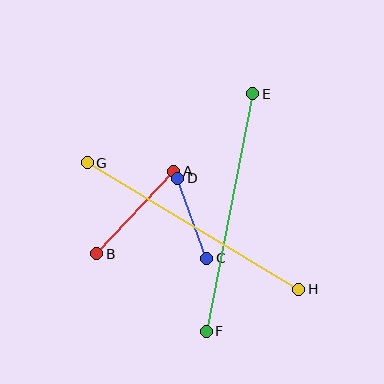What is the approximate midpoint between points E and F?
The midpoint is at approximately (229, 213) pixels.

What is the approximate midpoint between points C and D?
The midpoint is at approximately (192, 218) pixels.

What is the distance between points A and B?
The distance is approximately 113 pixels.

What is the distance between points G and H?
The distance is approximately 246 pixels.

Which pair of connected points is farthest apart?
Points G and H are farthest apart.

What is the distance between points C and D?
The distance is approximately 85 pixels.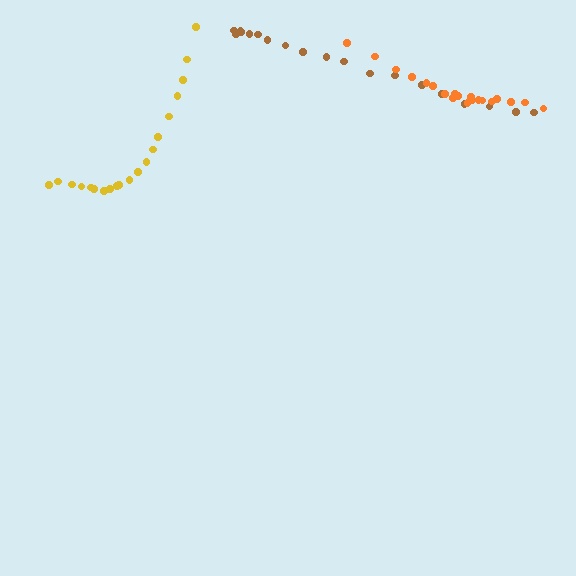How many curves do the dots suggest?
There are 3 distinct paths.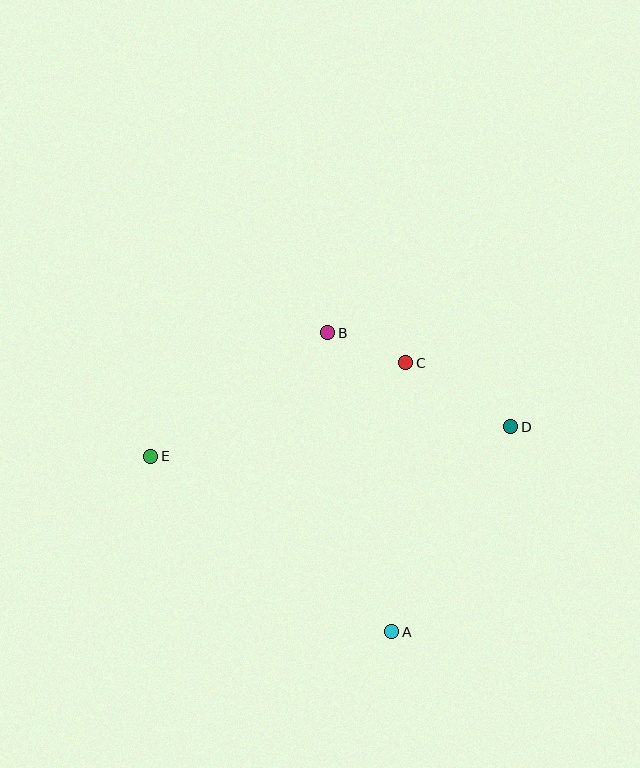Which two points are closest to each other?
Points B and C are closest to each other.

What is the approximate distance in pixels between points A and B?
The distance between A and B is approximately 306 pixels.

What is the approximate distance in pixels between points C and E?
The distance between C and E is approximately 272 pixels.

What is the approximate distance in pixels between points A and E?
The distance between A and E is approximately 298 pixels.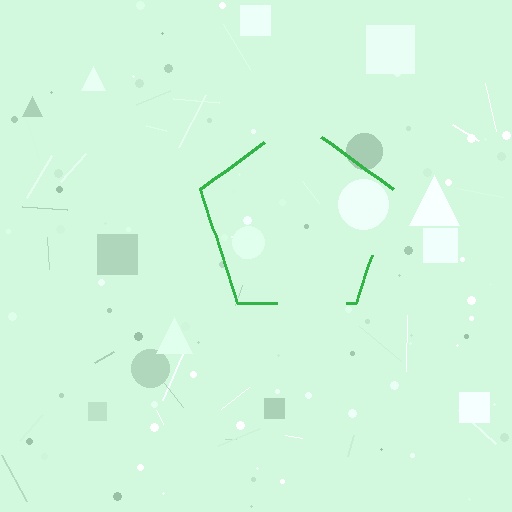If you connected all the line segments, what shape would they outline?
They would outline a pentagon.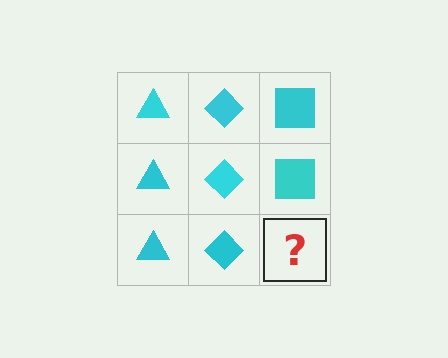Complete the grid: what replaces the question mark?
The question mark should be replaced with a cyan square.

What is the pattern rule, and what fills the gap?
The rule is that each column has a consistent shape. The gap should be filled with a cyan square.